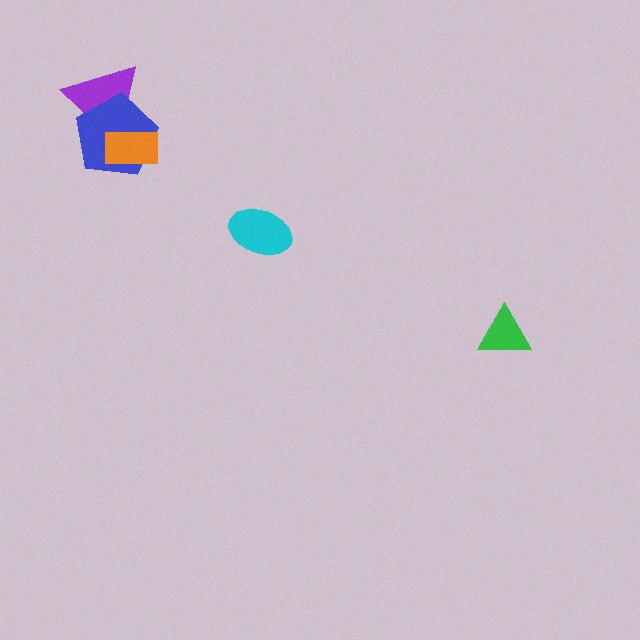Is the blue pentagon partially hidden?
Yes, it is partially covered by another shape.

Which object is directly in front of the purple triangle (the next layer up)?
The blue pentagon is directly in front of the purple triangle.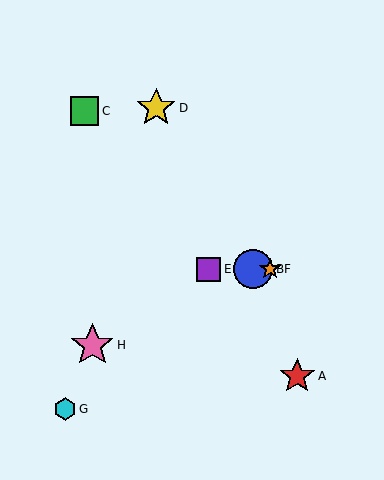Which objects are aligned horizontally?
Objects B, E, F are aligned horizontally.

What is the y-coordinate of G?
Object G is at y≈409.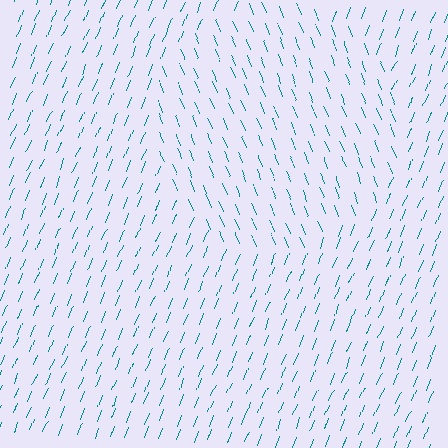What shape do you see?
I see a circle.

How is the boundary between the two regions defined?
The boundary is defined purely by a change in line orientation (approximately 45 degrees difference). All lines are the same color and thickness.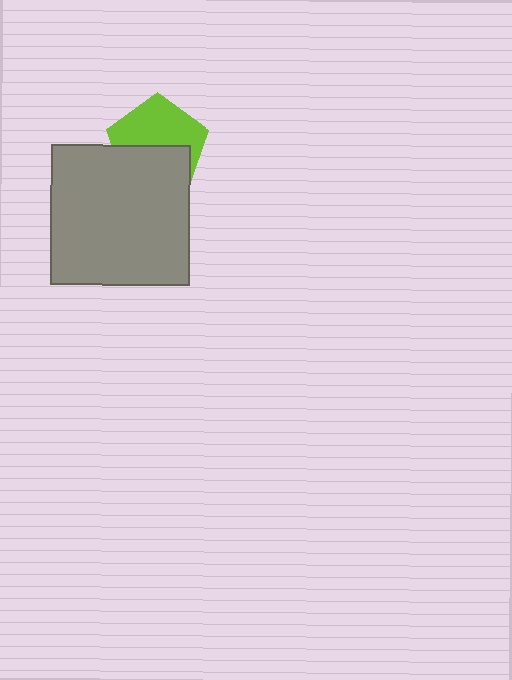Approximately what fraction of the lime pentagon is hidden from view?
Roughly 47% of the lime pentagon is hidden behind the gray square.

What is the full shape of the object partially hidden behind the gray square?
The partially hidden object is a lime pentagon.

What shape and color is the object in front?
The object in front is a gray square.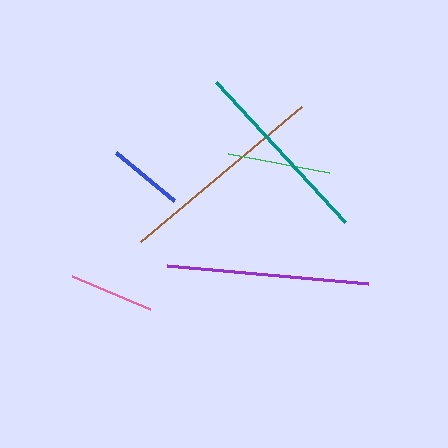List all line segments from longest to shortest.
From longest to shortest: brown, purple, teal, green, pink, blue.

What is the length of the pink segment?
The pink segment is approximately 85 pixels long.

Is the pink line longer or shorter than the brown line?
The brown line is longer than the pink line.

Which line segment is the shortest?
The blue line is the shortest at approximately 75 pixels.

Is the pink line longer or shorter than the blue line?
The pink line is longer than the blue line.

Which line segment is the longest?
The brown line is the longest at approximately 210 pixels.